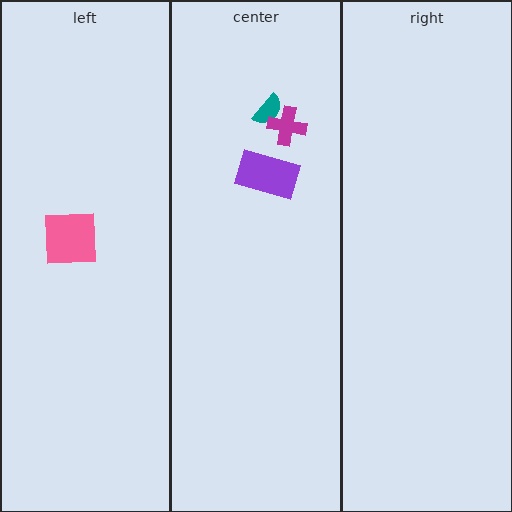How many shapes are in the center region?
3.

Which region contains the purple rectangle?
The center region.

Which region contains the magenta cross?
The center region.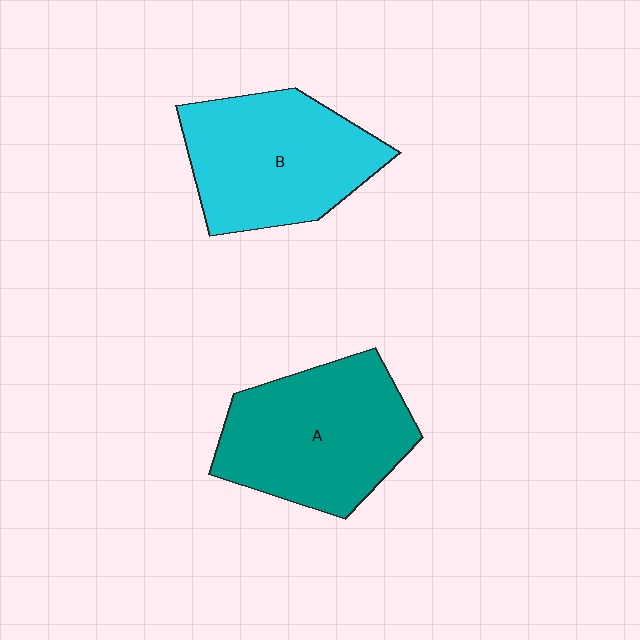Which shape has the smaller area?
Shape B (cyan).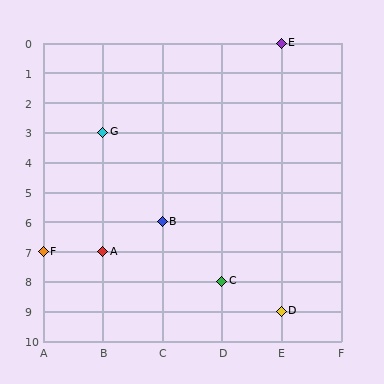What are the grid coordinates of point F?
Point F is at grid coordinates (A, 7).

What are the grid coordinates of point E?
Point E is at grid coordinates (E, 0).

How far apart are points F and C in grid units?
Points F and C are 3 columns and 1 row apart (about 3.2 grid units diagonally).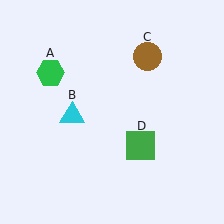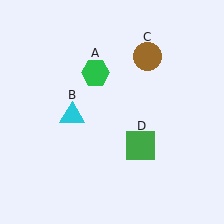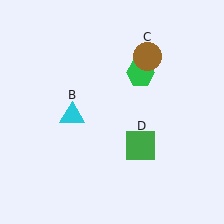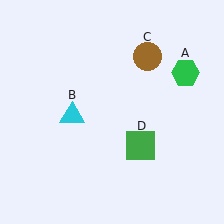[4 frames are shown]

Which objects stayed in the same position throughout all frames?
Cyan triangle (object B) and brown circle (object C) and green square (object D) remained stationary.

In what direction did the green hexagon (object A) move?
The green hexagon (object A) moved right.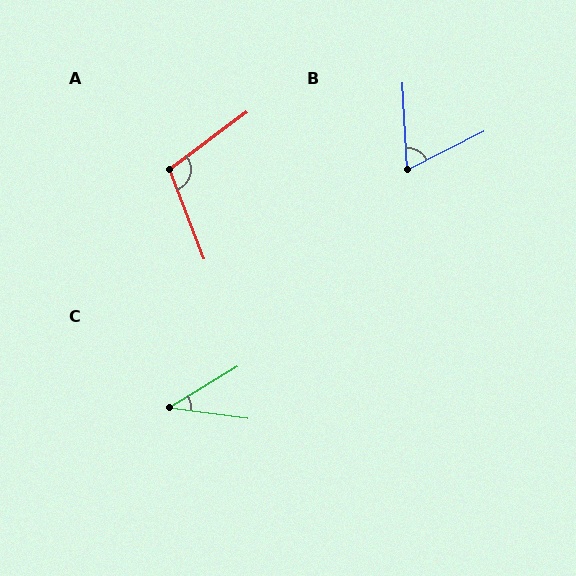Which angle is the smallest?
C, at approximately 39 degrees.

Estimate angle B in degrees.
Approximately 66 degrees.